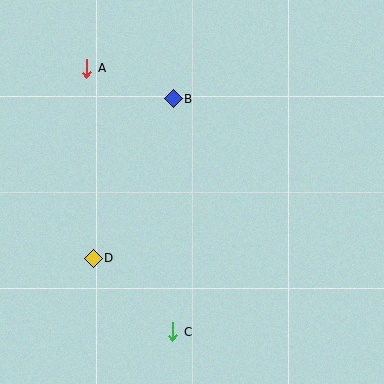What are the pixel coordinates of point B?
Point B is at (173, 99).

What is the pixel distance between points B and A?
The distance between B and A is 92 pixels.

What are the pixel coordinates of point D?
Point D is at (93, 258).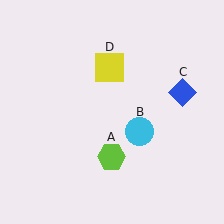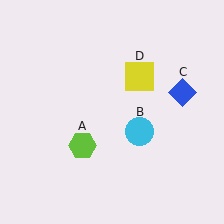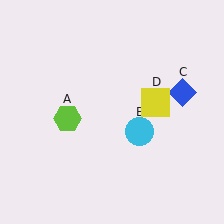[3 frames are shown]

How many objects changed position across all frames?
2 objects changed position: lime hexagon (object A), yellow square (object D).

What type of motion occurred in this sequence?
The lime hexagon (object A), yellow square (object D) rotated clockwise around the center of the scene.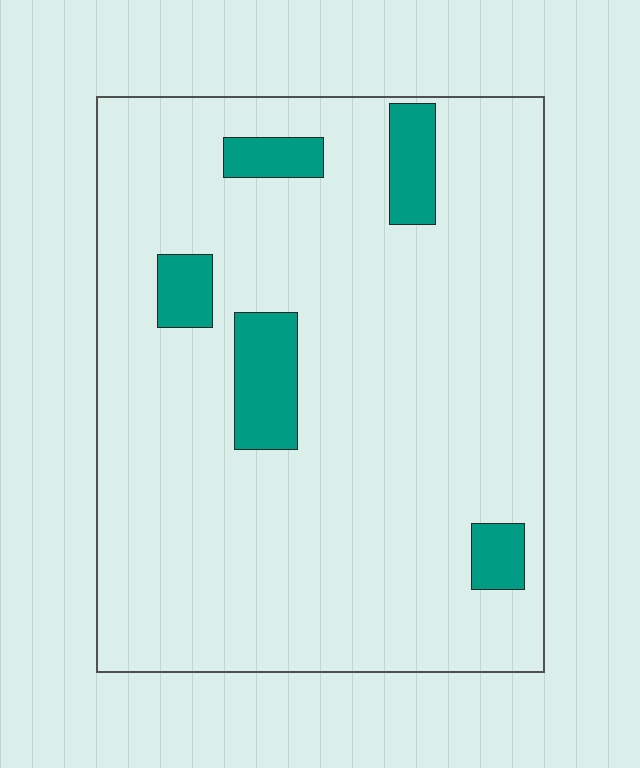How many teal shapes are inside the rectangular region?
5.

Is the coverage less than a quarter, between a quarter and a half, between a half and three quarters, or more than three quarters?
Less than a quarter.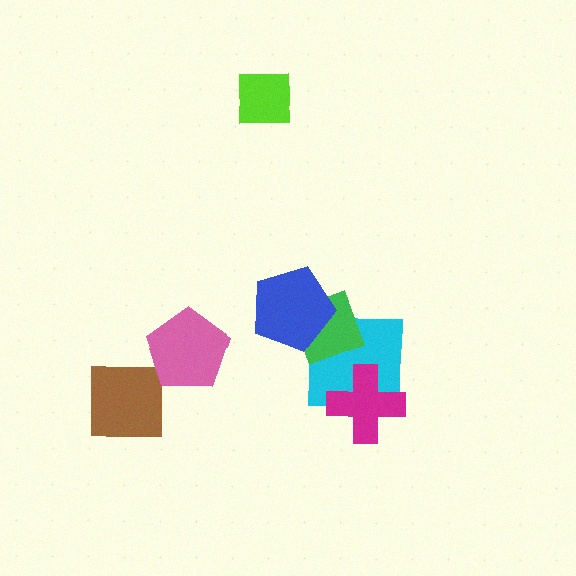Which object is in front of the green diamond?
The blue pentagon is in front of the green diamond.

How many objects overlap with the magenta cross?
1 object overlaps with the magenta cross.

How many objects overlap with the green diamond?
2 objects overlap with the green diamond.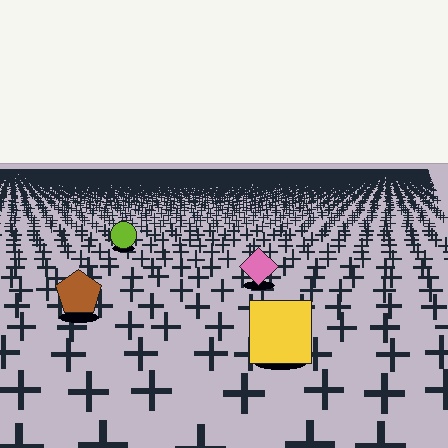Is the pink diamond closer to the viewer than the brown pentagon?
No. The brown pentagon is closer — you can tell from the texture gradient: the ground texture is coarser near it.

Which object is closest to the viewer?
The yellow square is closest. The texture marks near it are larger and more spread out.